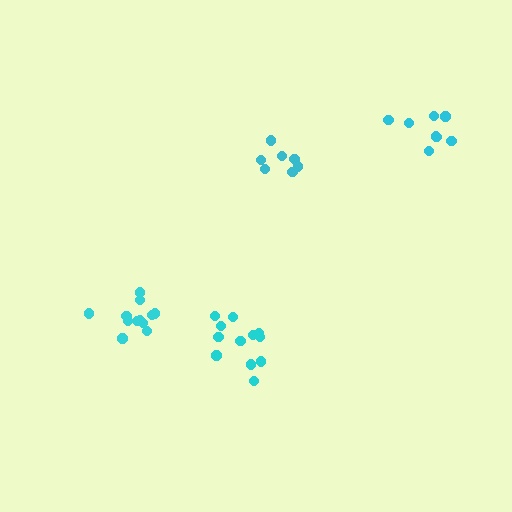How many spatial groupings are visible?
There are 4 spatial groupings.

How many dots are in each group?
Group 1: 12 dots, Group 2: 7 dots, Group 3: 12 dots, Group 4: 8 dots (39 total).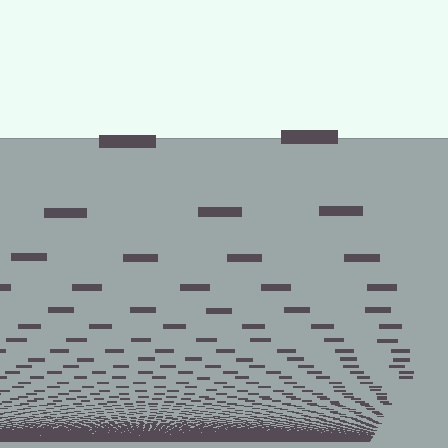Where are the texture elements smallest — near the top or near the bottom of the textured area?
Near the bottom.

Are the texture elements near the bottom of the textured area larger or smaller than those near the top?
Smaller. The gradient is inverted — elements near the bottom are smaller and denser.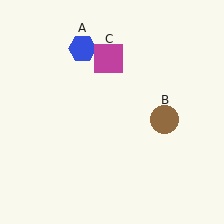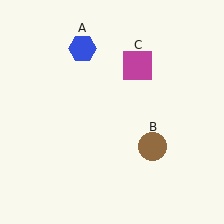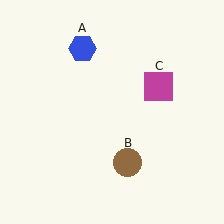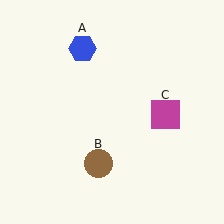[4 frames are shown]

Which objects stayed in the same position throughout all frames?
Blue hexagon (object A) remained stationary.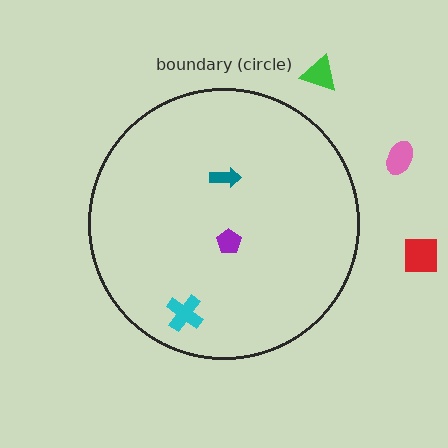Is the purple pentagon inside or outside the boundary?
Inside.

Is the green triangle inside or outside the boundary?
Outside.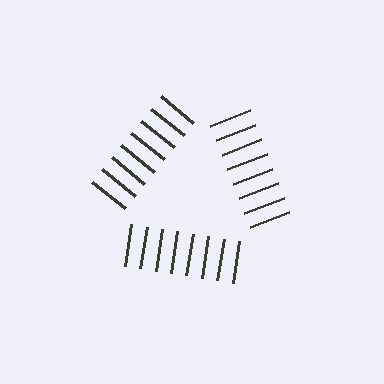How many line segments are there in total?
24 — 8 along each of the 3 edges.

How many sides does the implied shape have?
3 sides — the line-ends trace a triangle.